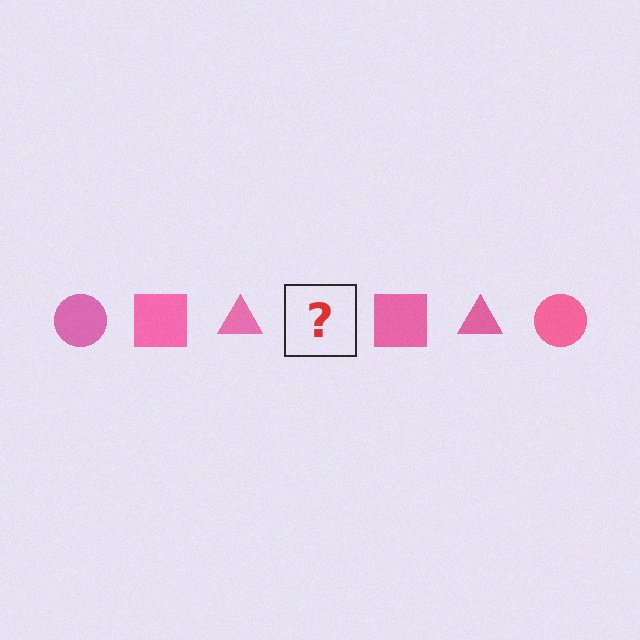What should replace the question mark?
The question mark should be replaced with a pink circle.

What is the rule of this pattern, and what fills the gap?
The rule is that the pattern cycles through circle, square, triangle shapes in pink. The gap should be filled with a pink circle.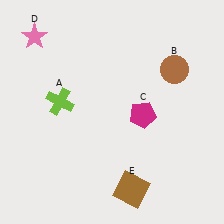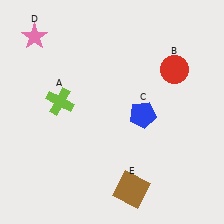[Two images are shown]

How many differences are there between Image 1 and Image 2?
There are 2 differences between the two images.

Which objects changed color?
B changed from brown to red. C changed from magenta to blue.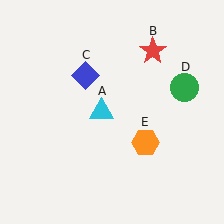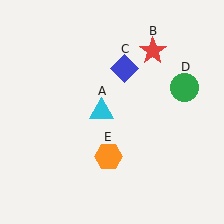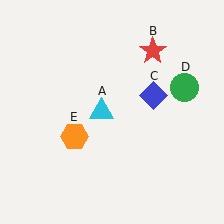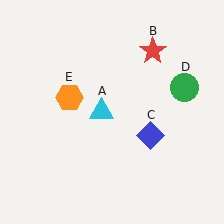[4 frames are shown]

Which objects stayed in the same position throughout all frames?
Cyan triangle (object A) and red star (object B) and green circle (object D) remained stationary.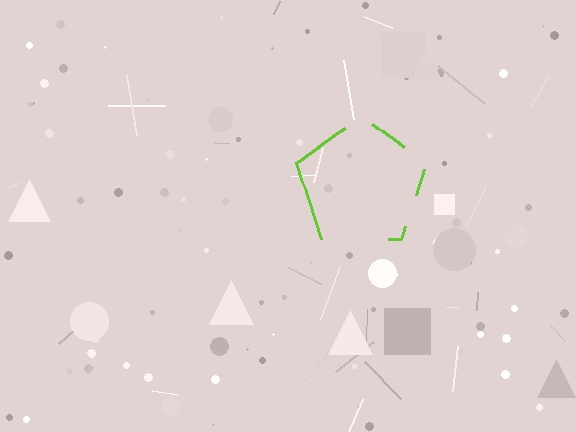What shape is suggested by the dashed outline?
The dashed outline suggests a pentagon.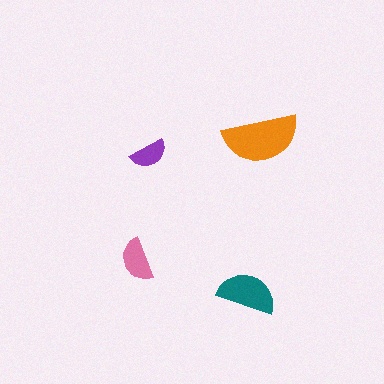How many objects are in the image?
There are 4 objects in the image.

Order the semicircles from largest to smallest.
the orange one, the teal one, the pink one, the purple one.